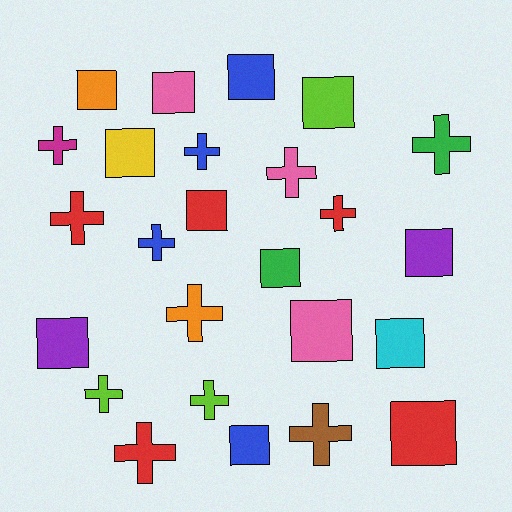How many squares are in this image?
There are 13 squares.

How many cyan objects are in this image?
There is 1 cyan object.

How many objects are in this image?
There are 25 objects.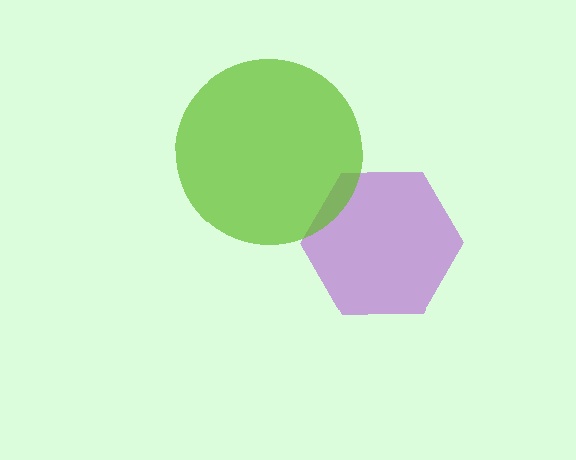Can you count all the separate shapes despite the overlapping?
Yes, there are 2 separate shapes.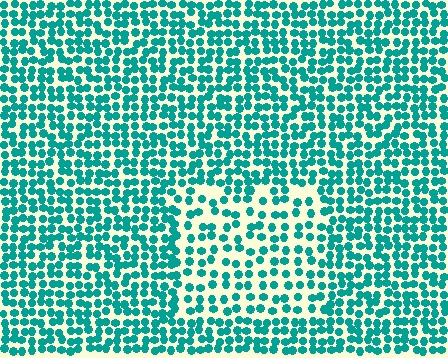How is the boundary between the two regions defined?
The boundary is defined by a change in element density (approximately 1.7x ratio). All elements are the same color, size, and shape.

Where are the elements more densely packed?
The elements are more densely packed outside the rectangle boundary.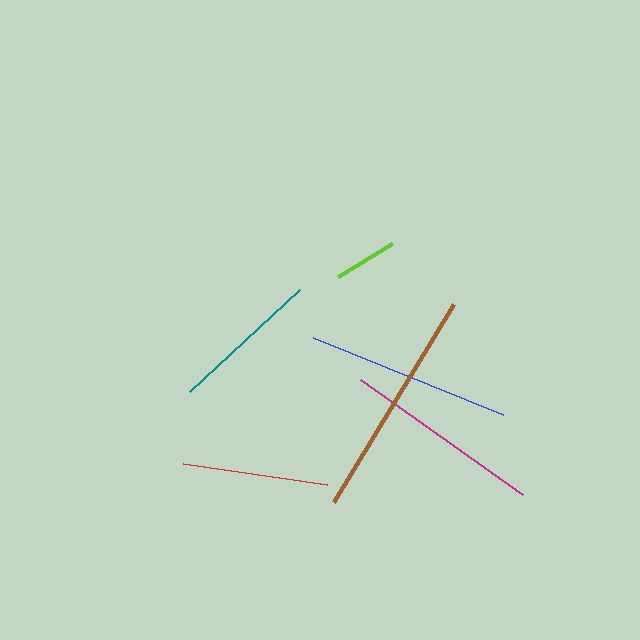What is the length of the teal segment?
The teal segment is approximately 150 pixels long.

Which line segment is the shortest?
The lime line is the shortest at approximately 63 pixels.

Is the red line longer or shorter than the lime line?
The red line is longer than the lime line.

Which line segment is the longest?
The brown line is the longest at approximately 231 pixels.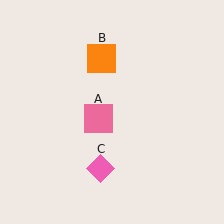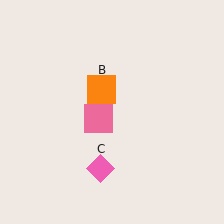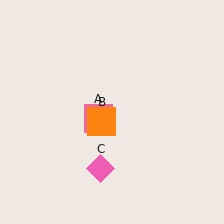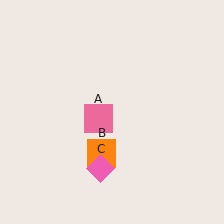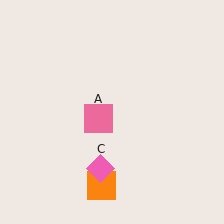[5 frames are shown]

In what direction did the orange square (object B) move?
The orange square (object B) moved down.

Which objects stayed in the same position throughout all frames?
Pink square (object A) and pink diamond (object C) remained stationary.